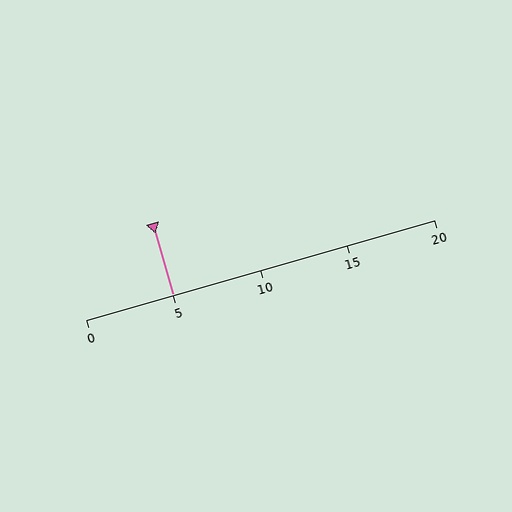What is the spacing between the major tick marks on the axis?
The major ticks are spaced 5 apart.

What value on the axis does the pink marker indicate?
The marker indicates approximately 5.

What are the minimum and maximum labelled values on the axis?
The axis runs from 0 to 20.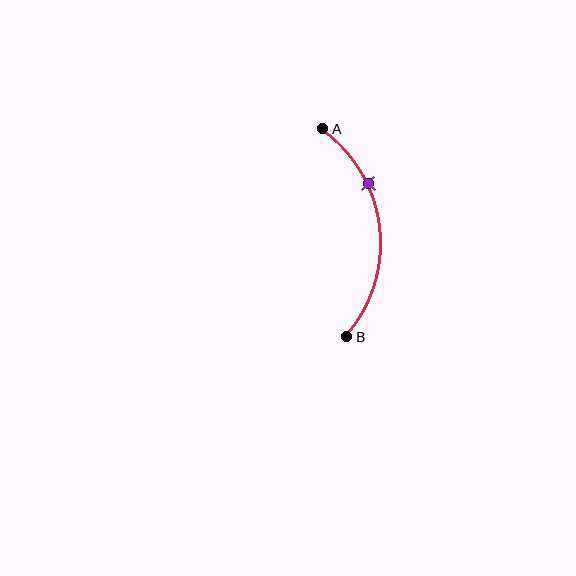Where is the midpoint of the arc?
The arc midpoint is the point on the curve farthest from the straight line joining A and B. It sits to the right of that line.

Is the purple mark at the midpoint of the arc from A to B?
No. The purple mark lies on the arc but is closer to endpoint A. The arc midpoint would be at the point on the curve equidistant along the arc from both A and B.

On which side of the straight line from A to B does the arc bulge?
The arc bulges to the right of the straight line connecting A and B.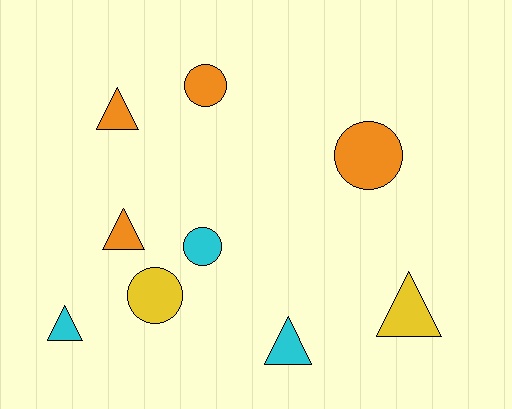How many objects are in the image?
There are 9 objects.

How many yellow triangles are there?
There is 1 yellow triangle.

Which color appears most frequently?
Orange, with 4 objects.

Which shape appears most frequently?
Triangle, with 5 objects.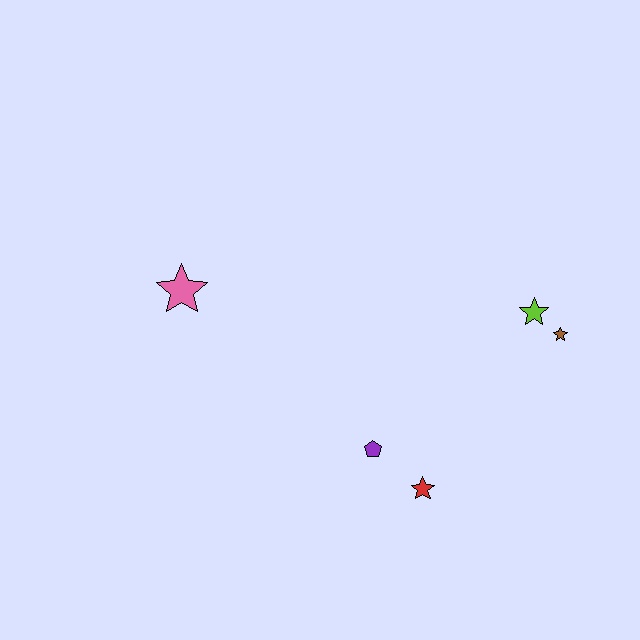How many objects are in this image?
There are 5 objects.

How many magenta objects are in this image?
There are no magenta objects.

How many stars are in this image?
There are 4 stars.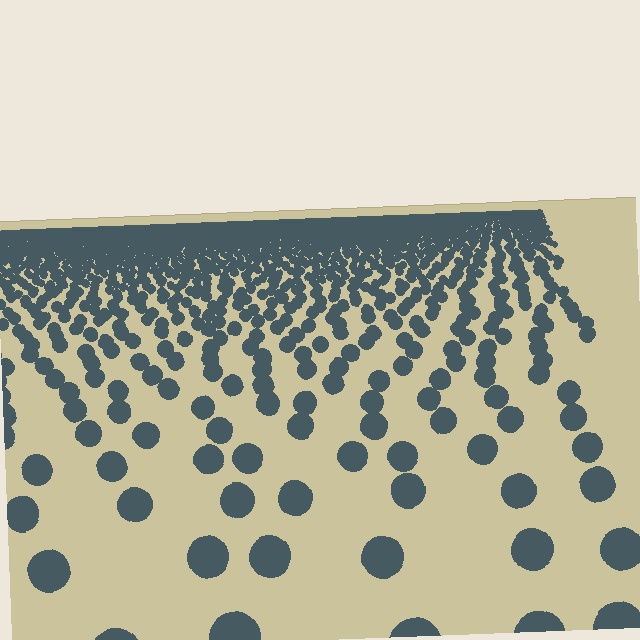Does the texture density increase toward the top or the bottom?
Density increases toward the top.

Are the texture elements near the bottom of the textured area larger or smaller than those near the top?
Larger. Near the bottom, elements are closer to the viewer and appear at a bigger on-screen size.